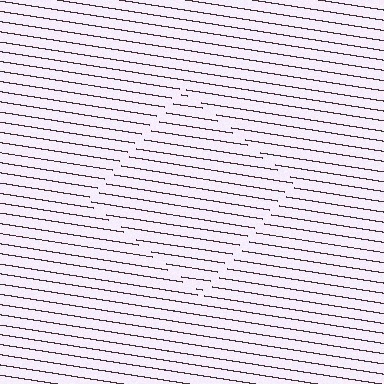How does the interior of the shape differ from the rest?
The interior of the shape contains the same grating, shifted by half a period — the contour is defined by the phase discontinuity where line-ends from the inner and outer gratings abut.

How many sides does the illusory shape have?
4 sides — the line-ends trace a square.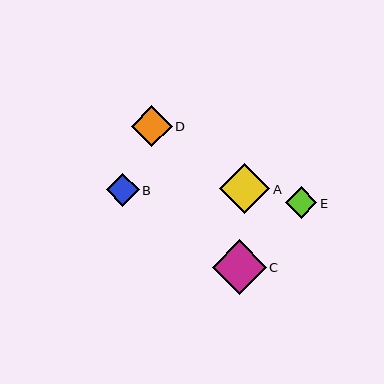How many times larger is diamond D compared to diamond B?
Diamond D is approximately 1.2 times the size of diamond B.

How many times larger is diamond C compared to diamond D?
Diamond C is approximately 1.3 times the size of diamond D.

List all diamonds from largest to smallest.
From largest to smallest: C, A, D, B, E.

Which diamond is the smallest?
Diamond E is the smallest with a size of approximately 32 pixels.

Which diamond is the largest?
Diamond C is the largest with a size of approximately 54 pixels.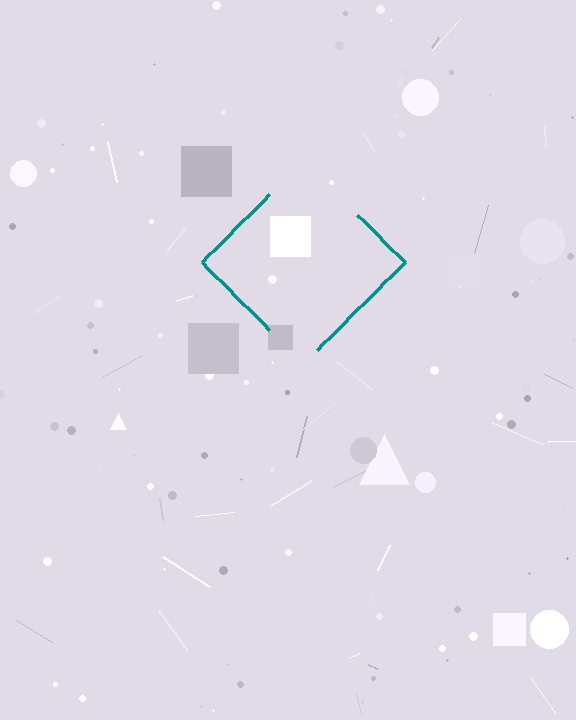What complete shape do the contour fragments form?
The contour fragments form a diamond.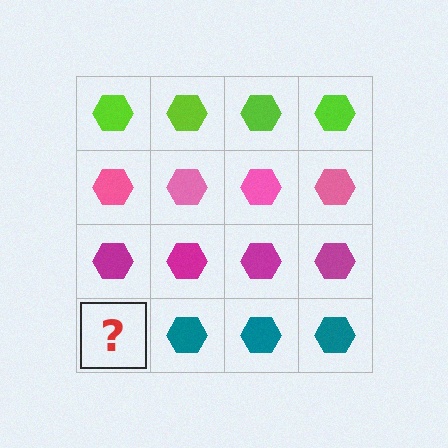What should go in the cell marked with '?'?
The missing cell should contain a teal hexagon.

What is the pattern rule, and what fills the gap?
The rule is that each row has a consistent color. The gap should be filled with a teal hexagon.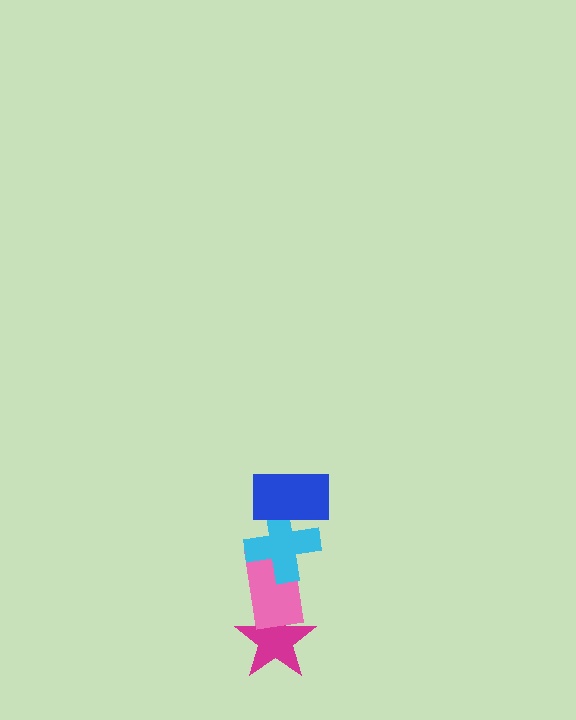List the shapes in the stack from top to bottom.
From top to bottom: the blue rectangle, the cyan cross, the pink rectangle, the magenta star.